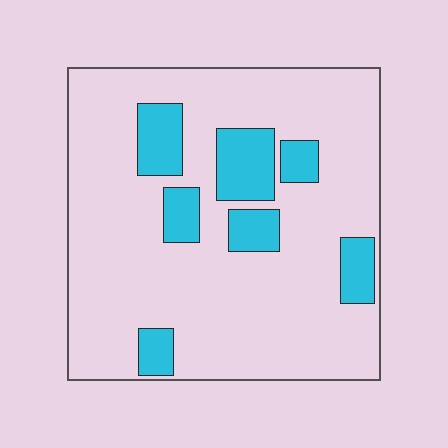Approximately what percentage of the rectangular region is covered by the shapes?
Approximately 20%.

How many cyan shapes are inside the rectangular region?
7.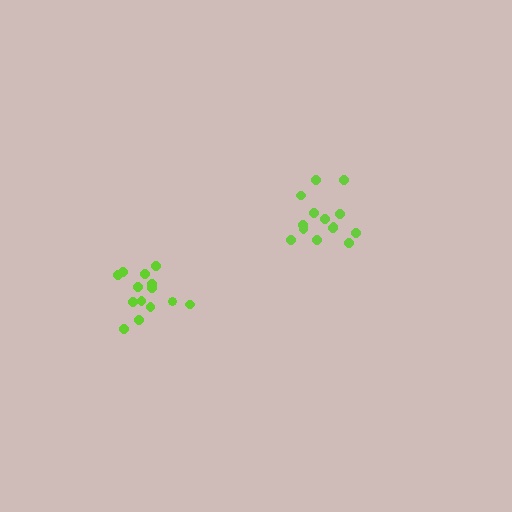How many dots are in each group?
Group 1: 14 dots, Group 2: 15 dots (29 total).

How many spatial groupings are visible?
There are 2 spatial groupings.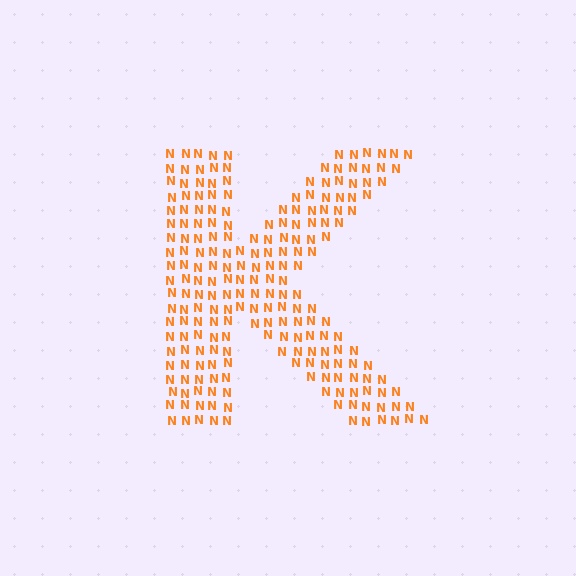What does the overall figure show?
The overall figure shows the letter K.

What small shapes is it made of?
It is made of small letter N's.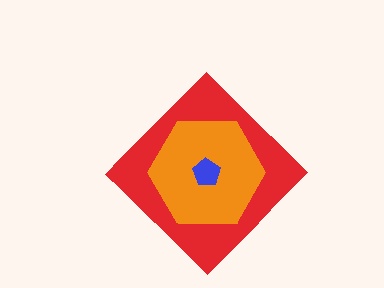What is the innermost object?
The blue pentagon.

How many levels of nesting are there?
3.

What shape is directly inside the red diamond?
The orange hexagon.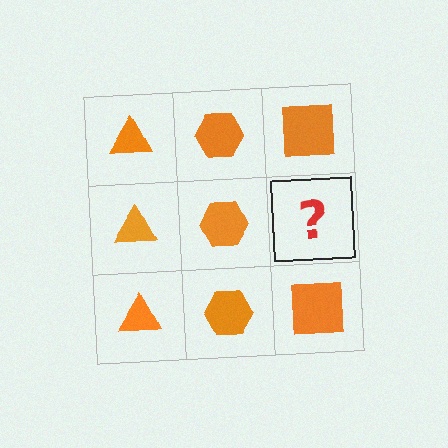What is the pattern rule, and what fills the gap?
The rule is that each column has a consistent shape. The gap should be filled with an orange square.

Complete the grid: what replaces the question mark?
The question mark should be replaced with an orange square.